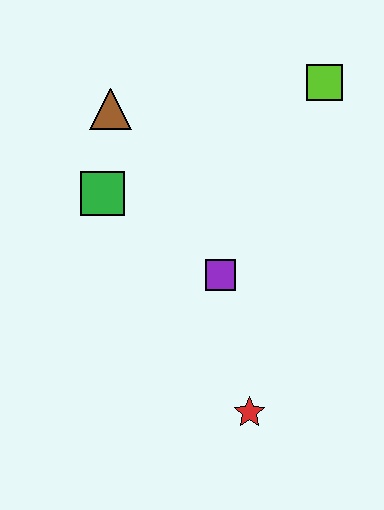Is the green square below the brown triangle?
Yes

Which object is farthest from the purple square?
The lime square is farthest from the purple square.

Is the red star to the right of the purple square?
Yes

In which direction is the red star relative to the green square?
The red star is below the green square.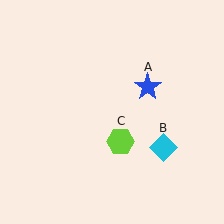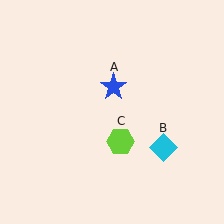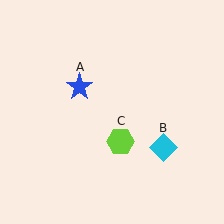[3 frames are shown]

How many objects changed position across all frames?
1 object changed position: blue star (object A).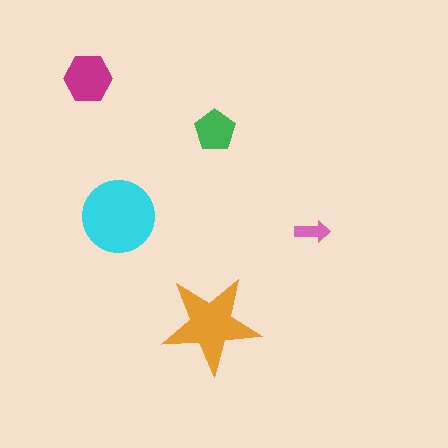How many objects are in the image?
There are 5 objects in the image.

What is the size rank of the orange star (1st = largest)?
2nd.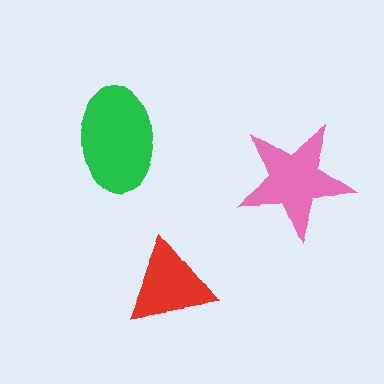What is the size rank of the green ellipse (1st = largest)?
1st.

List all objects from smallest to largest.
The red triangle, the pink star, the green ellipse.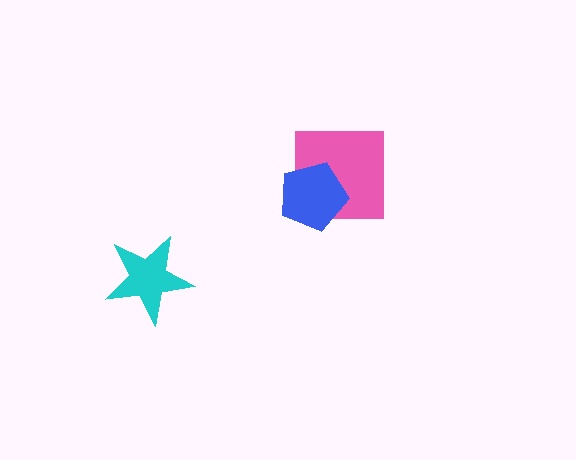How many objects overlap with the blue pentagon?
1 object overlaps with the blue pentagon.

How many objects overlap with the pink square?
1 object overlaps with the pink square.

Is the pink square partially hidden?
Yes, it is partially covered by another shape.